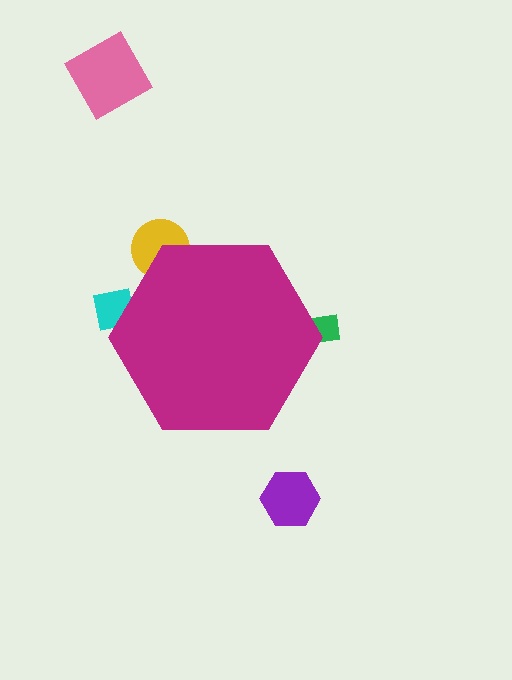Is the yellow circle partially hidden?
Yes, the yellow circle is partially hidden behind the magenta hexagon.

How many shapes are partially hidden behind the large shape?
3 shapes are partially hidden.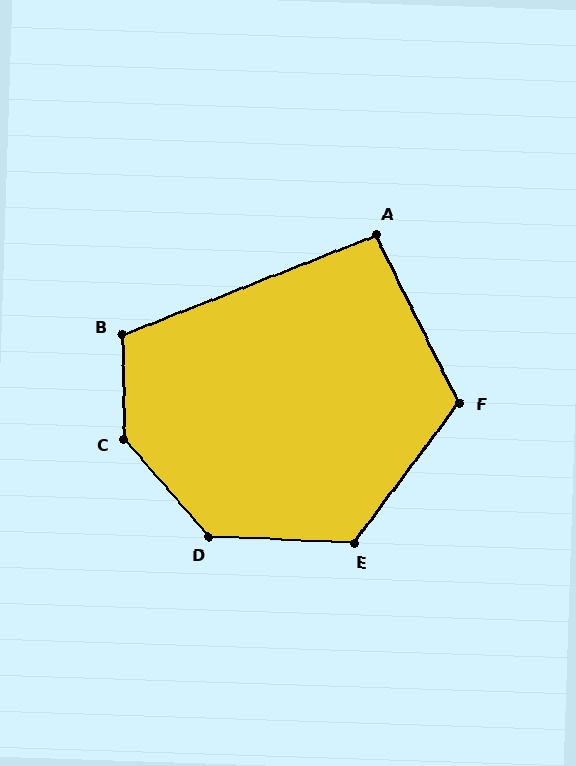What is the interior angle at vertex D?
Approximately 133 degrees (obtuse).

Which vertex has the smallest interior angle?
A, at approximately 95 degrees.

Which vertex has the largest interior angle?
C, at approximately 141 degrees.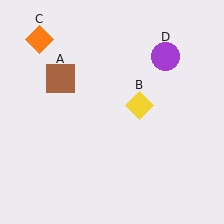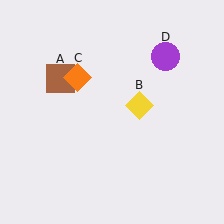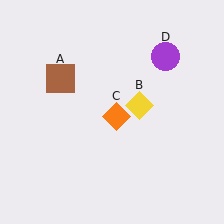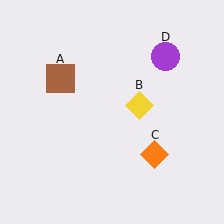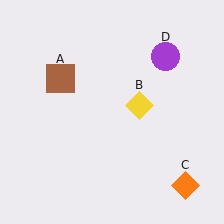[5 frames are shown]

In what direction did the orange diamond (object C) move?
The orange diamond (object C) moved down and to the right.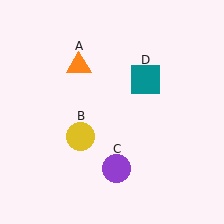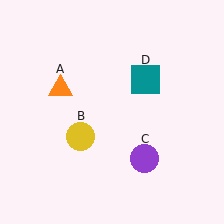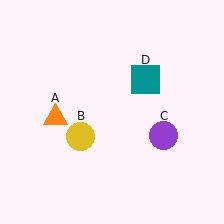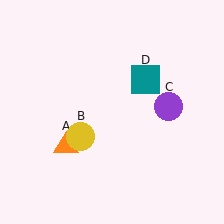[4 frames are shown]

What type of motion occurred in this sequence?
The orange triangle (object A), purple circle (object C) rotated counterclockwise around the center of the scene.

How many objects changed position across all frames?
2 objects changed position: orange triangle (object A), purple circle (object C).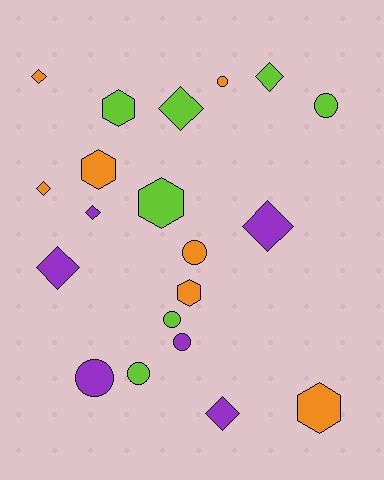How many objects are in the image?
There are 20 objects.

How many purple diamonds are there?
There are 4 purple diamonds.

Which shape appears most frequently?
Diamond, with 8 objects.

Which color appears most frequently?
Orange, with 7 objects.